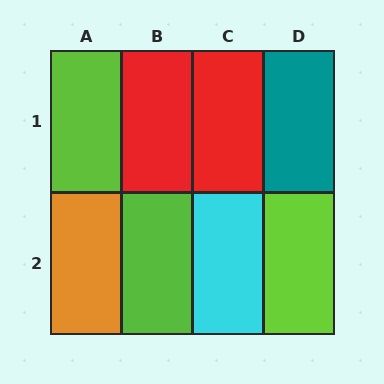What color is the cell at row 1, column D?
Teal.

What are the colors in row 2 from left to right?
Orange, lime, cyan, lime.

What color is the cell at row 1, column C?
Red.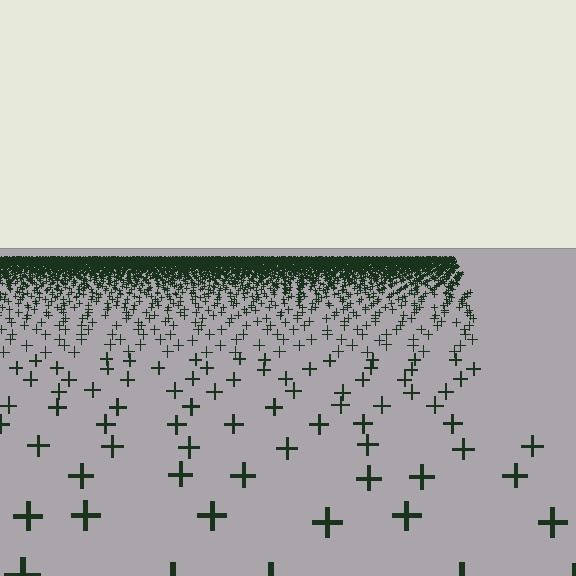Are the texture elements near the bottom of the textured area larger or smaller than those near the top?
Larger. Near the bottom, elements are closer to the viewer and appear at a bigger on-screen size.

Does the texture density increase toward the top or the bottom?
Density increases toward the top.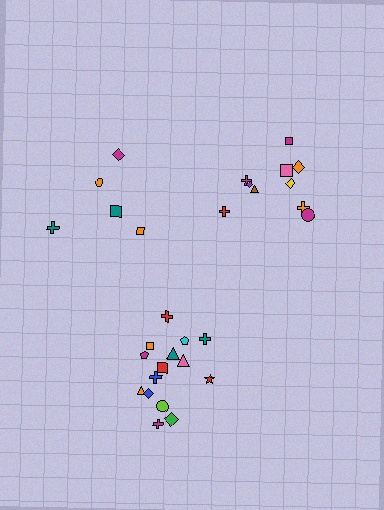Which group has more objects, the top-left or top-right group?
The top-right group.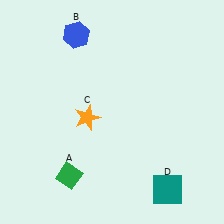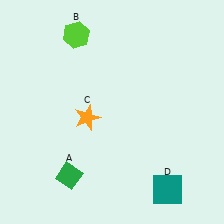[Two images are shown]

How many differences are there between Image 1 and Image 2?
There is 1 difference between the two images.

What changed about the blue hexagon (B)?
In Image 1, B is blue. In Image 2, it changed to lime.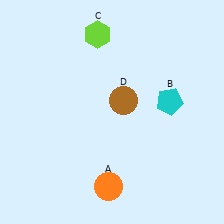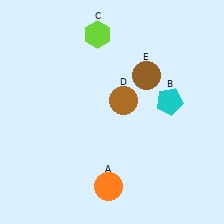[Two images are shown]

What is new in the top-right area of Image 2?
A brown circle (E) was added in the top-right area of Image 2.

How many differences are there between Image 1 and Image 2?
There is 1 difference between the two images.